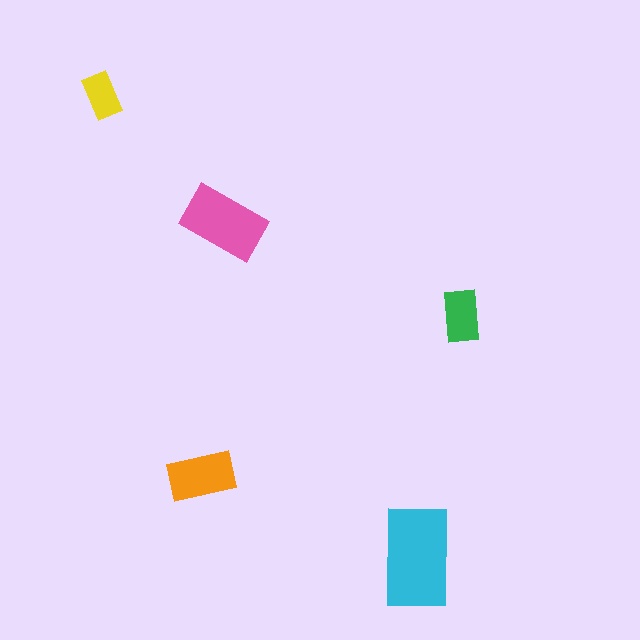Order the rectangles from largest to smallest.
the cyan one, the pink one, the orange one, the green one, the yellow one.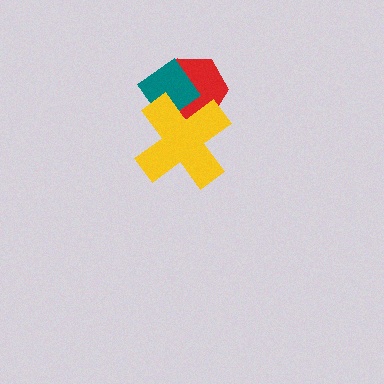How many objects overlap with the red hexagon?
2 objects overlap with the red hexagon.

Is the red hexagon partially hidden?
Yes, it is partially covered by another shape.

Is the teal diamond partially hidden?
Yes, it is partially covered by another shape.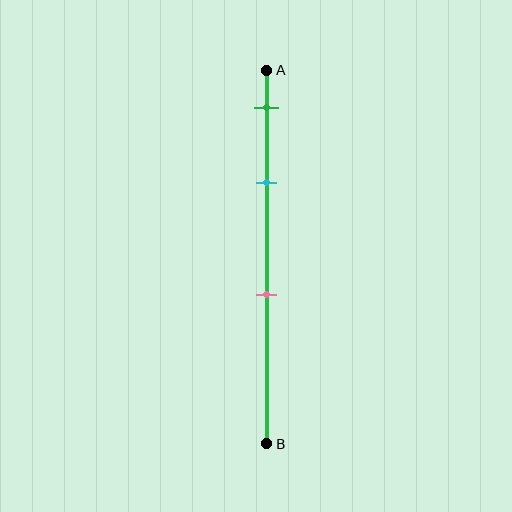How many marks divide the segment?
There are 3 marks dividing the segment.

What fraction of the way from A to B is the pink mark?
The pink mark is approximately 60% (0.6) of the way from A to B.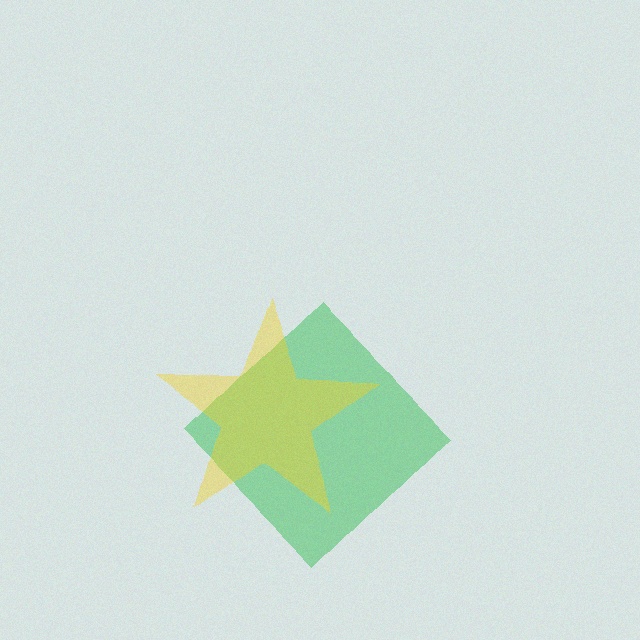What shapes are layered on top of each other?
The layered shapes are: a green diamond, a yellow star.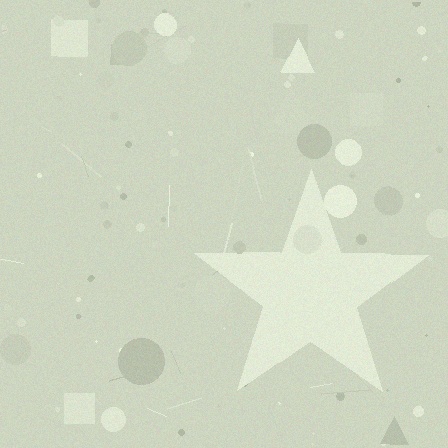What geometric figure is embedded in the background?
A star is embedded in the background.